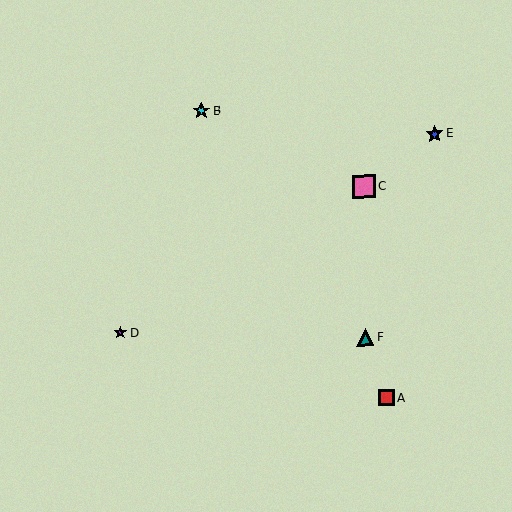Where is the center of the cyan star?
The center of the cyan star is at (201, 110).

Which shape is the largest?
The pink square (labeled C) is the largest.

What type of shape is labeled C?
Shape C is a pink square.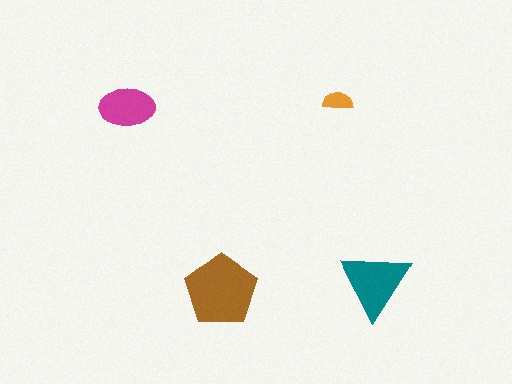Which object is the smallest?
The orange semicircle.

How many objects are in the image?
There are 4 objects in the image.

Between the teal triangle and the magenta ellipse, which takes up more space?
The teal triangle.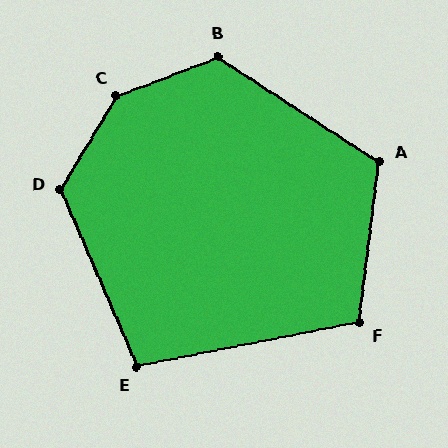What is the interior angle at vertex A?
Approximately 116 degrees (obtuse).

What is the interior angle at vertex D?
Approximately 126 degrees (obtuse).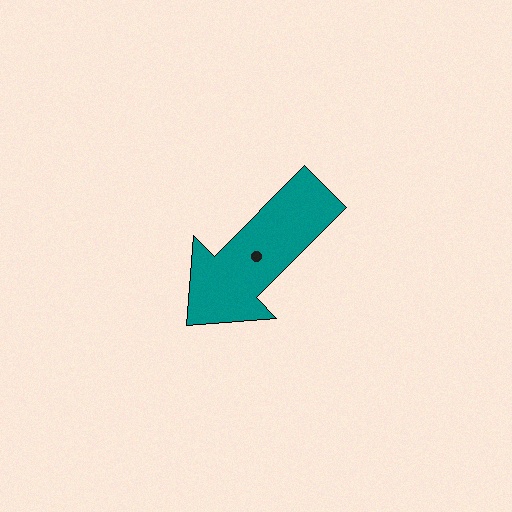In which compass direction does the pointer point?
Southwest.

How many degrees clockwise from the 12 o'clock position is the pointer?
Approximately 225 degrees.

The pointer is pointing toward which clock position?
Roughly 7 o'clock.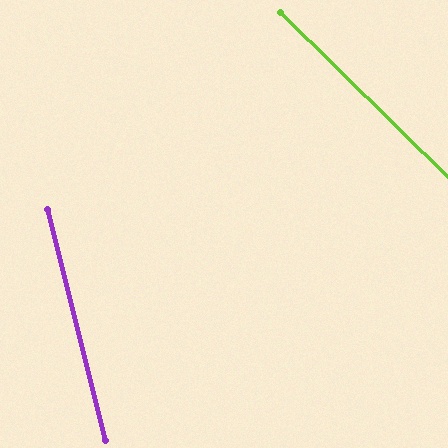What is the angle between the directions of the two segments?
Approximately 31 degrees.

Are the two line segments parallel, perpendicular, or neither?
Neither parallel nor perpendicular — they differ by about 31°.